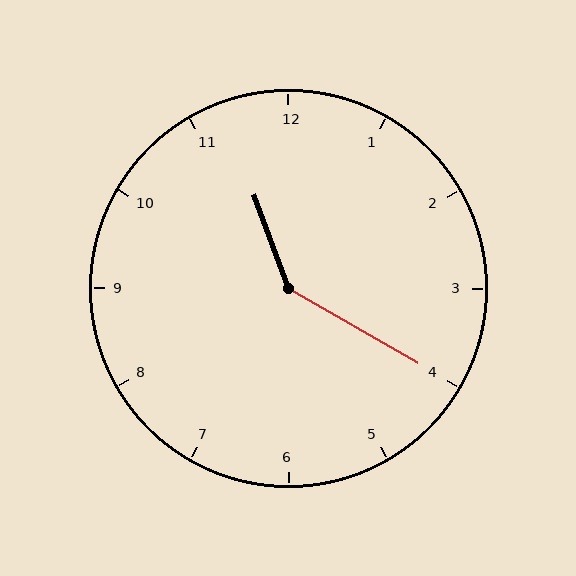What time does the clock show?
11:20.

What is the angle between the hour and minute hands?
Approximately 140 degrees.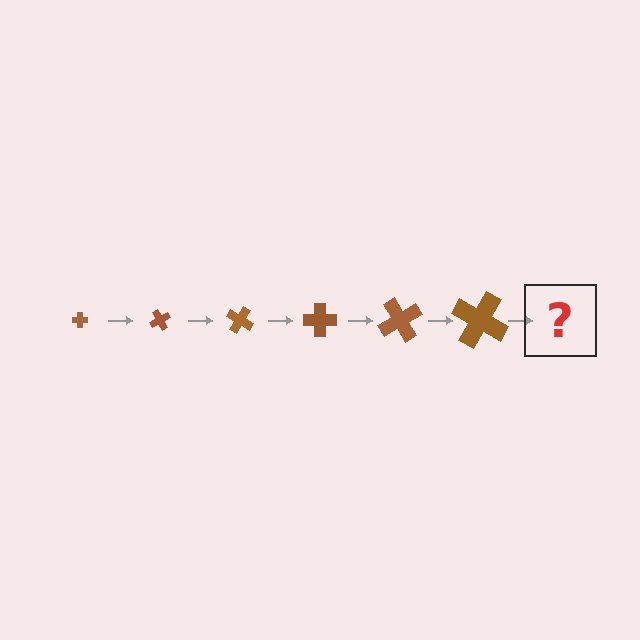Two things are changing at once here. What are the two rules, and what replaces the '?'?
The two rules are that the cross grows larger each step and it rotates 60 degrees each step. The '?' should be a cross, larger than the previous one and rotated 360 degrees from the start.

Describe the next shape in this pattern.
It should be a cross, larger than the previous one and rotated 360 degrees from the start.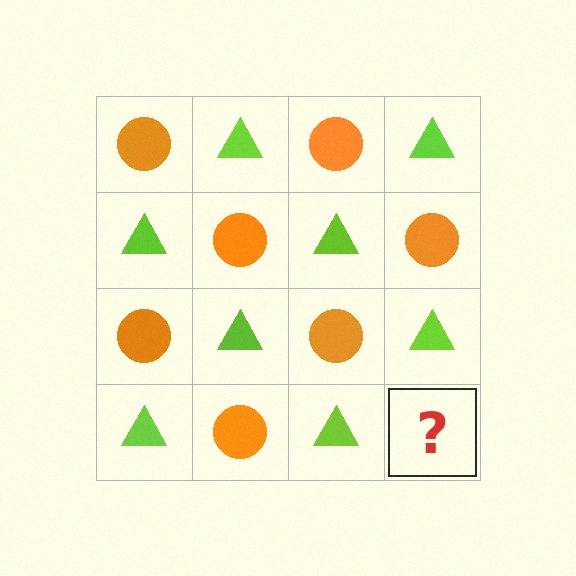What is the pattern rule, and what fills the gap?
The rule is that it alternates orange circle and lime triangle in a checkerboard pattern. The gap should be filled with an orange circle.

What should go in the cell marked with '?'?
The missing cell should contain an orange circle.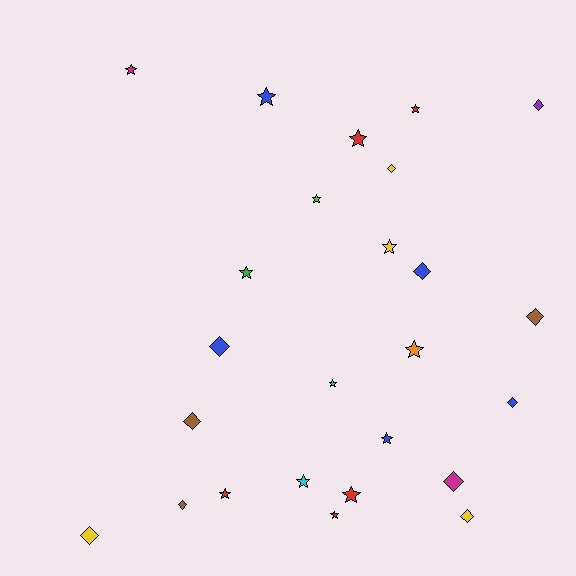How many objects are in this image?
There are 25 objects.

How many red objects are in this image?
There are 5 red objects.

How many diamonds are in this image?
There are 11 diamonds.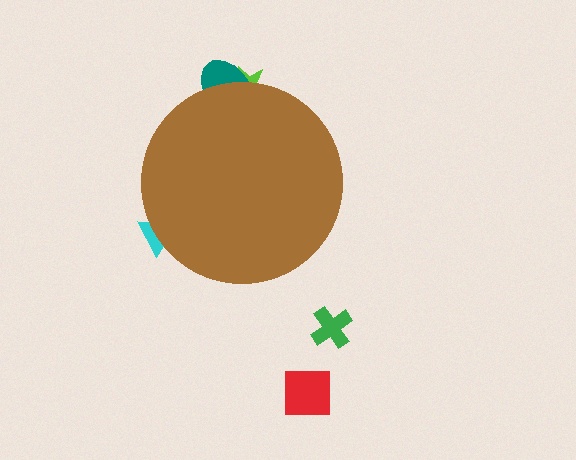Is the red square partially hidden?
No, the red square is fully visible.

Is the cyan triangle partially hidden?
Yes, the cyan triangle is partially hidden behind the brown circle.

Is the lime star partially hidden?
Yes, the lime star is partially hidden behind the brown circle.